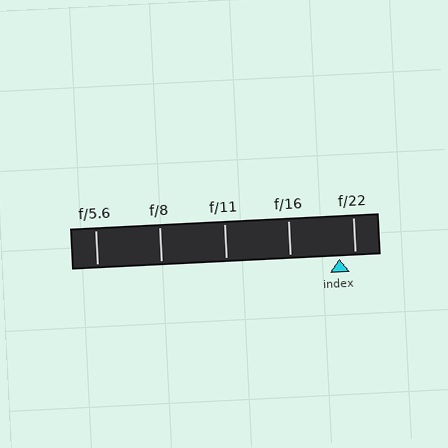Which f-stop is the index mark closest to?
The index mark is closest to f/22.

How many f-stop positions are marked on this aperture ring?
There are 5 f-stop positions marked.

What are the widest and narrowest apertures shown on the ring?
The widest aperture shown is f/5.6 and the narrowest is f/22.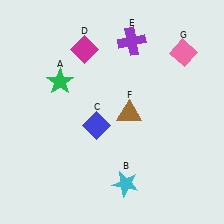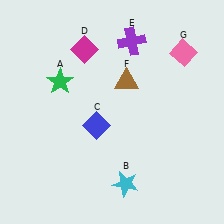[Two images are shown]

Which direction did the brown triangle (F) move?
The brown triangle (F) moved up.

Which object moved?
The brown triangle (F) moved up.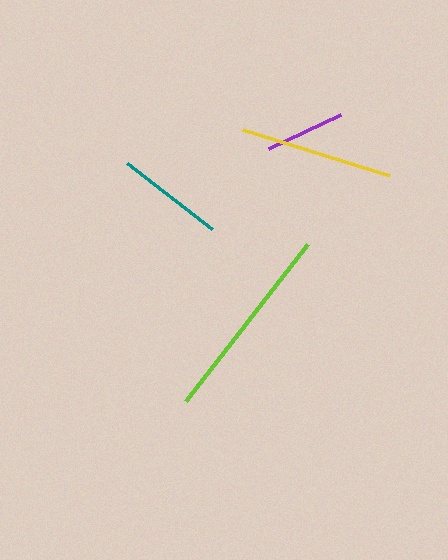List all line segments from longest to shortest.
From longest to shortest: lime, yellow, teal, purple.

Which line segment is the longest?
The lime line is the longest at approximately 199 pixels.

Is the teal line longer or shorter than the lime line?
The lime line is longer than the teal line.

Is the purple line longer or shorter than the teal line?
The teal line is longer than the purple line.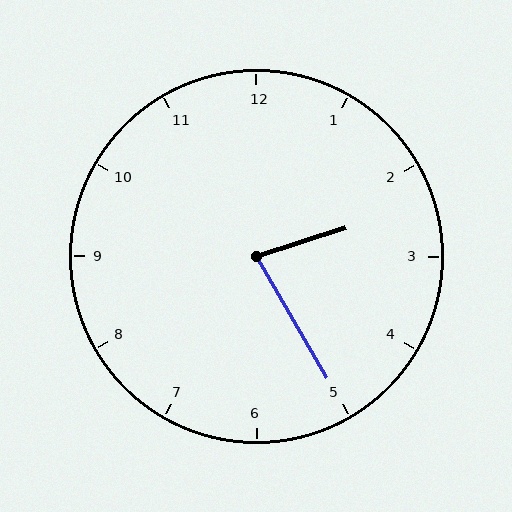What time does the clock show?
2:25.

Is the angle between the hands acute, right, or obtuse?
It is acute.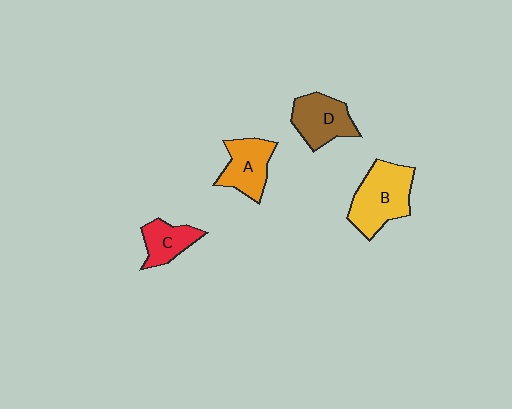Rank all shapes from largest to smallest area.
From largest to smallest: B (yellow), D (brown), A (orange), C (red).